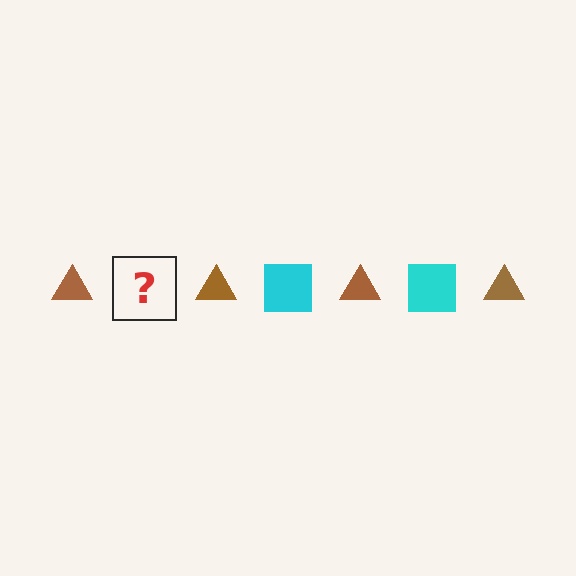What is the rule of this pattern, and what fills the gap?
The rule is that the pattern alternates between brown triangle and cyan square. The gap should be filled with a cyan square.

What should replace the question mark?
The question mark should be replaced with a cyan square.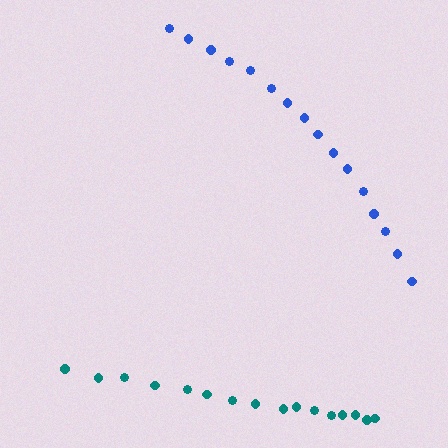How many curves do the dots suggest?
There are 2 distinct paths.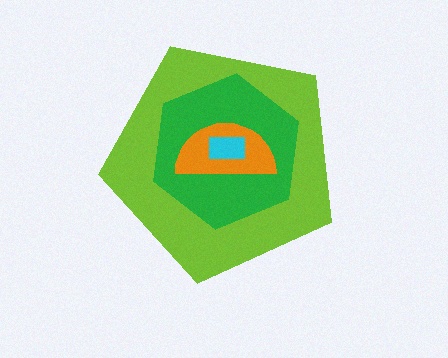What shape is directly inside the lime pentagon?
The green hexagon.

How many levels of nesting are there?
4.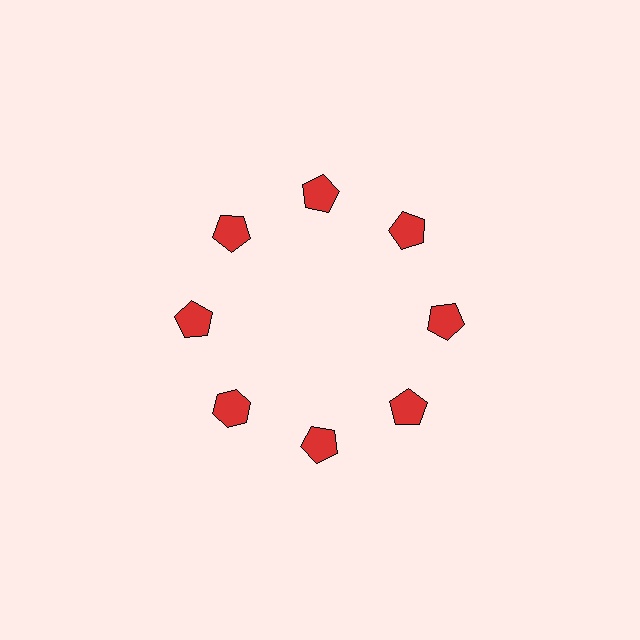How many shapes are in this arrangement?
There are 8 shapes arranged in a ring pattern.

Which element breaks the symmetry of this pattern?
The red hexagon at roughly the 8 o'clock position breaks the symmetry. All other shapes are red pentagons.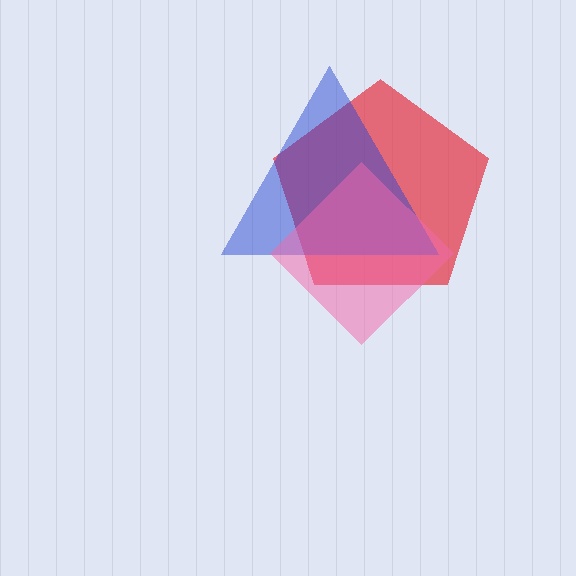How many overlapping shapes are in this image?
There are 3 overlapping shapes in the image.